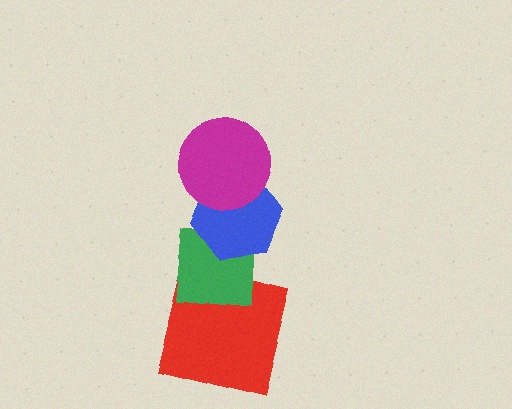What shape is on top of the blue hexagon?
The magenta circle is on top of the blue hexagon.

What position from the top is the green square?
The green square is 3rd from the top.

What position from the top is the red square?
The red square is 4th from the top.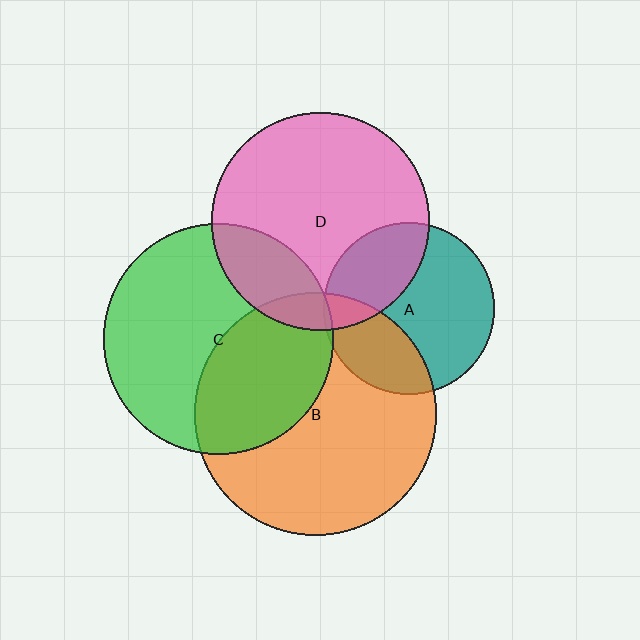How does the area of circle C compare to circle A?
Approximately 1.8 times.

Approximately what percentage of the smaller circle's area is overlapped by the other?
Approximately 5%.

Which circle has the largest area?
Circle B (orange).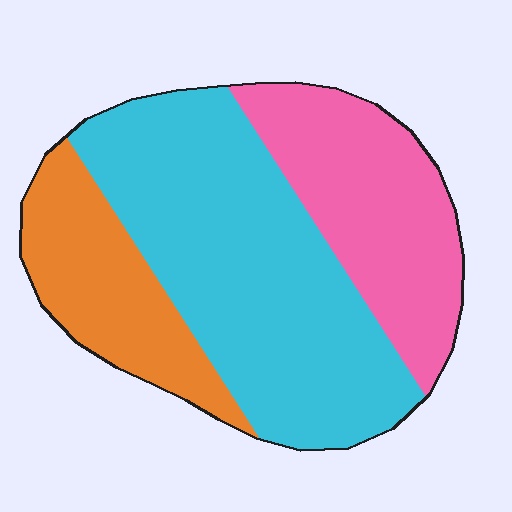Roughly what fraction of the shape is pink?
Pink covers 28% of the shape.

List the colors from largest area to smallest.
From largest to smallest: cyan, pink, orange.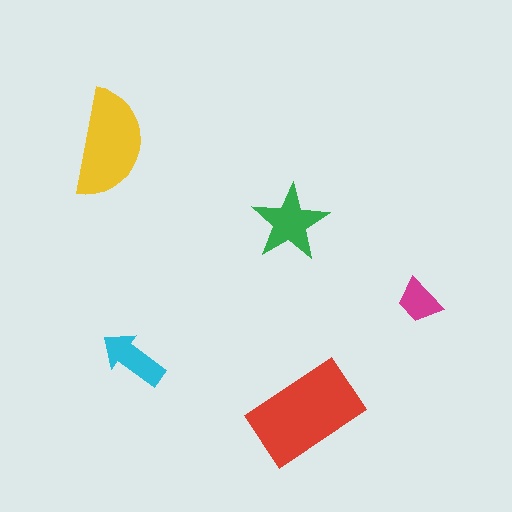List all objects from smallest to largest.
The magenta trapezoid, the cyan arrow, the green star, the yellow semicircle, the red rectangle.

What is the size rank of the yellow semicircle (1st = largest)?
2nd.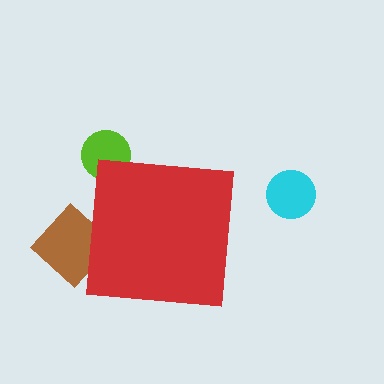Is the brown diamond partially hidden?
Yes, the brown diamond is partially hidden behind the red square.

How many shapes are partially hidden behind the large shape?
2 shapes are partially hidden.